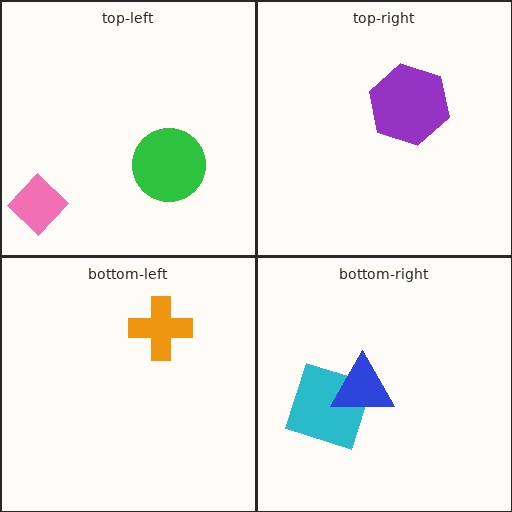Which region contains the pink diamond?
The top-left region.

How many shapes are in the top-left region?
2.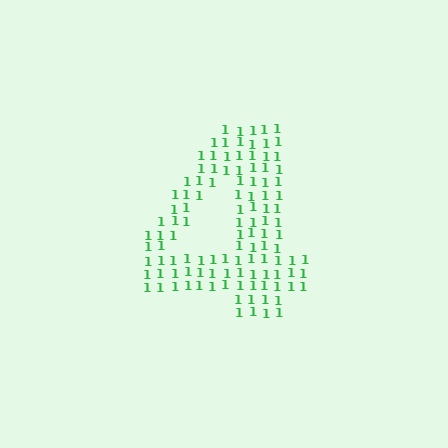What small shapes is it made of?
It is made of small digit 1's.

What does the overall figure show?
The overall figure shows the digit 4.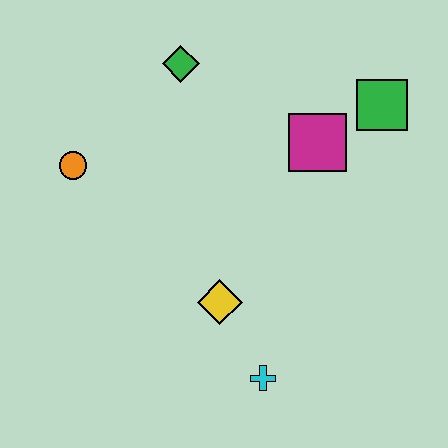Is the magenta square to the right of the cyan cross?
Yes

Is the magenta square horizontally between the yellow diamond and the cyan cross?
No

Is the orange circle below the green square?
Yes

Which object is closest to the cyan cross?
The yellow diamond is closest to the cyan cross.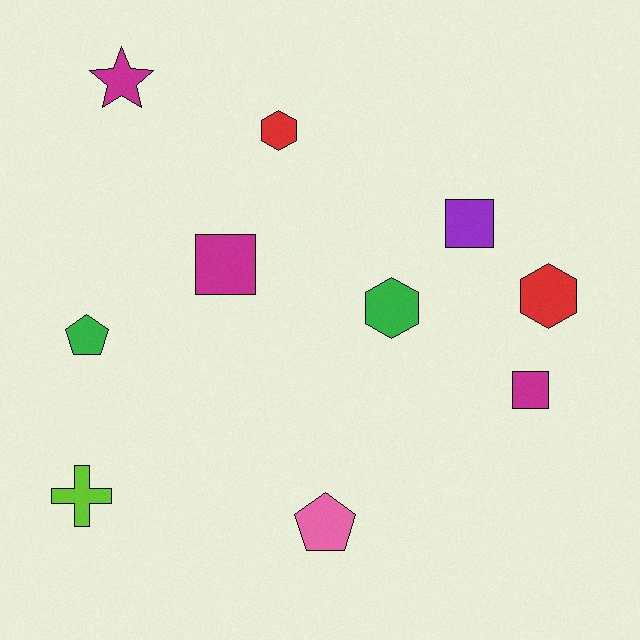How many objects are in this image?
There are 10 objects.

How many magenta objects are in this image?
There are 3 magenta objects.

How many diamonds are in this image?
There are no diamonds.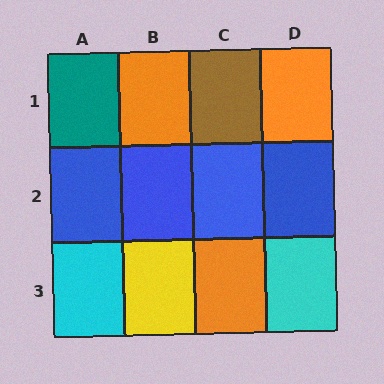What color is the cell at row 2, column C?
Blue.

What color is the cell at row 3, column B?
Yellow.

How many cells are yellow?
1 cell is yellow.